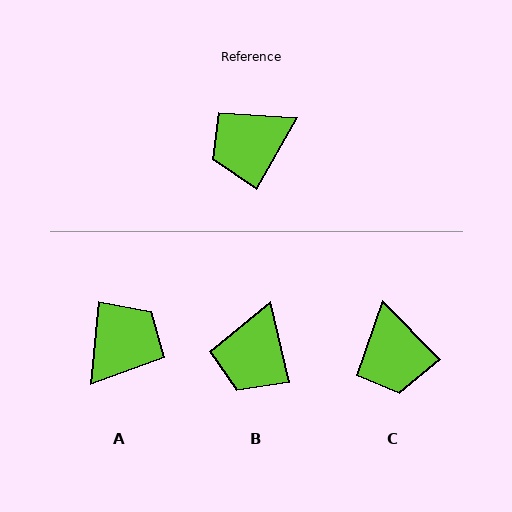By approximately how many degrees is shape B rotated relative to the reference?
Approximately 42 degrees counter-clockwise.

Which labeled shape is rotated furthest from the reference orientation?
A, about 157 degrees away.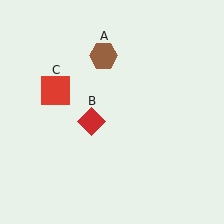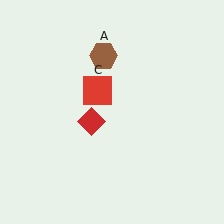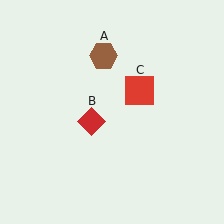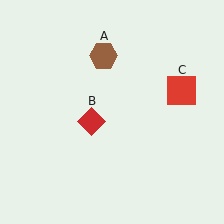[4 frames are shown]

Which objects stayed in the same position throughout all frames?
Brown hexagon (object A) and red diamond (object B) remained stationary.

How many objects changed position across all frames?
1 object changed position: red square (object C).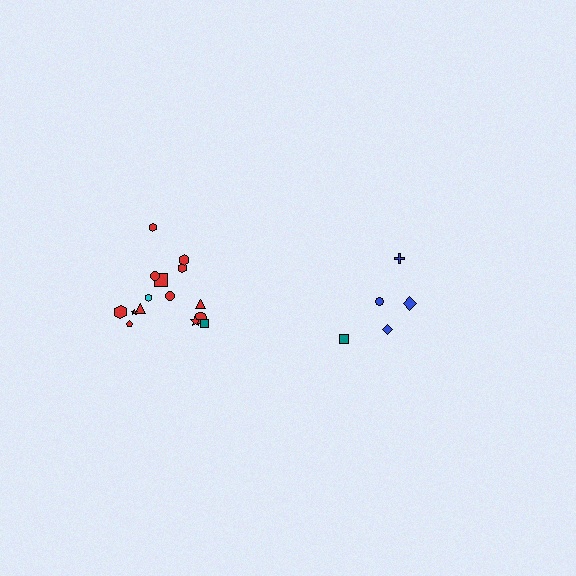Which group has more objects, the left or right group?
The left group.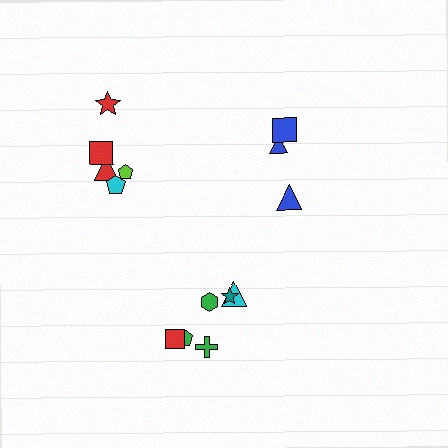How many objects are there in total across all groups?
There are 14 objects.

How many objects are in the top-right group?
There are 3 objects.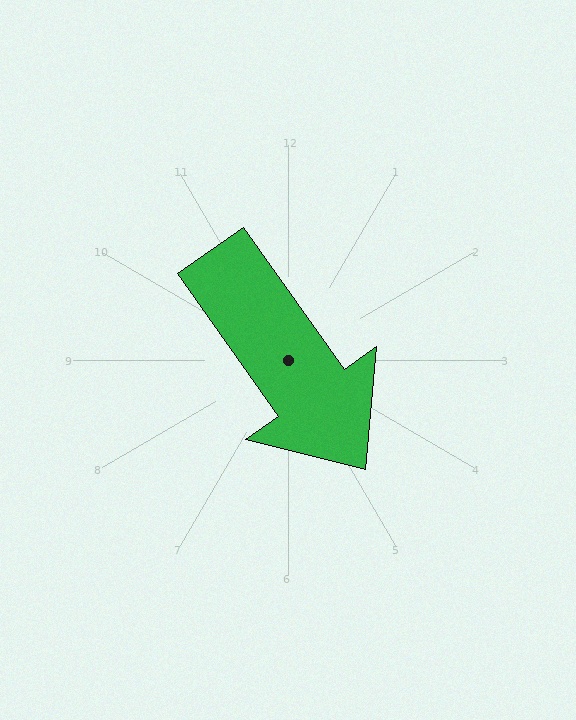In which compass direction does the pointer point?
Southeast.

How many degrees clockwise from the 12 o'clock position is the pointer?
Approximately 145 degrees.